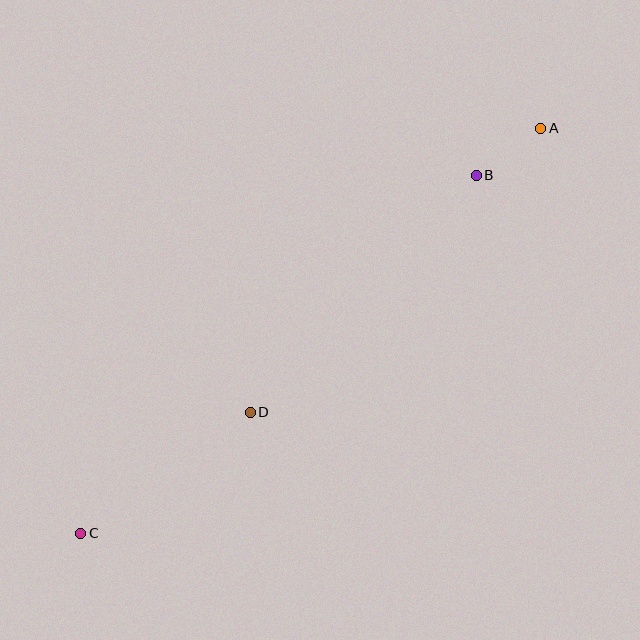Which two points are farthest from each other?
Points A and C are farthest from each other.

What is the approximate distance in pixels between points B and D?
The distance between B and D is approximately 327 pixels.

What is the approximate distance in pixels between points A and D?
The distance between A and D is approximately 406 pixels.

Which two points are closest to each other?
Points A and B are closest to each other.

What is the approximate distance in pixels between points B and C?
The distance between B and C is approximately 533 pixels.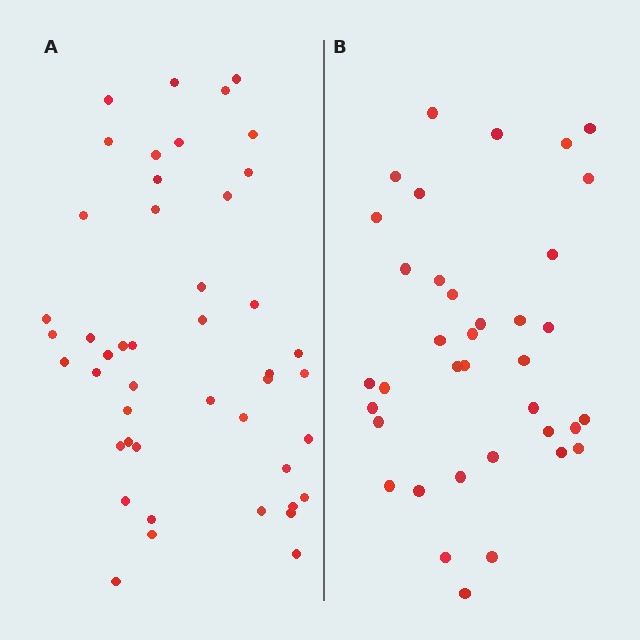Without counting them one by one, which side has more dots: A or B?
Region A (the left region) has more dots.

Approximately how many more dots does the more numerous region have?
Region A has roughly 8 or so more dots than region B.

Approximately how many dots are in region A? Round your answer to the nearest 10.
About 50 dots. (The exact count is 46, which rounds to 50.)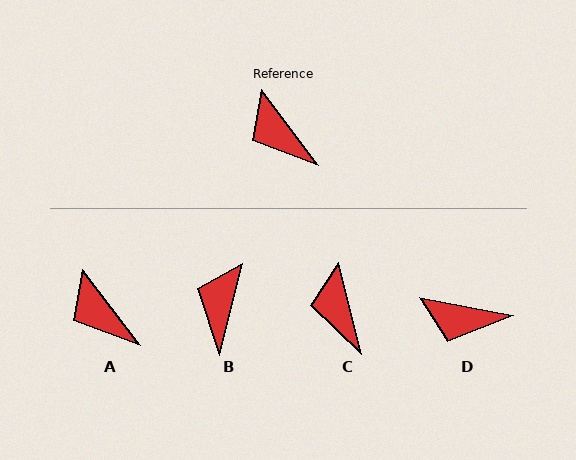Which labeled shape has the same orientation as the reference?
A.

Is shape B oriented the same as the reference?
No, it is off by about 51 degrees.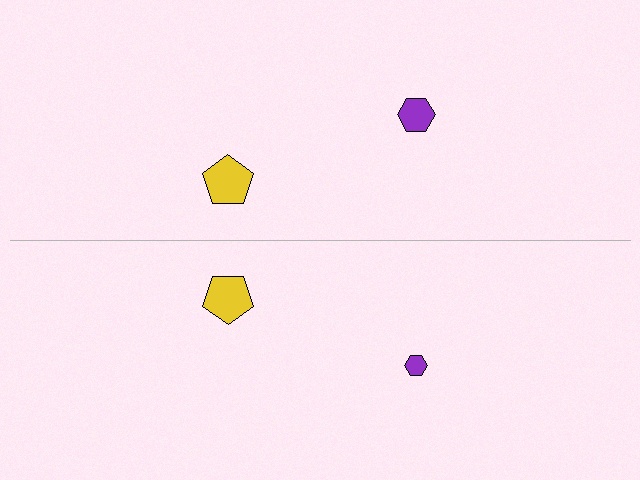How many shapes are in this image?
There are 4 shapes in this image.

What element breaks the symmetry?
The purple hexagon on the bottom side has a different size than its mirror counterpart.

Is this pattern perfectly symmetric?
No, the pattern is not perfectly symmetric. The purple hexagon on the bottom side has a different size than its mirror counterpart.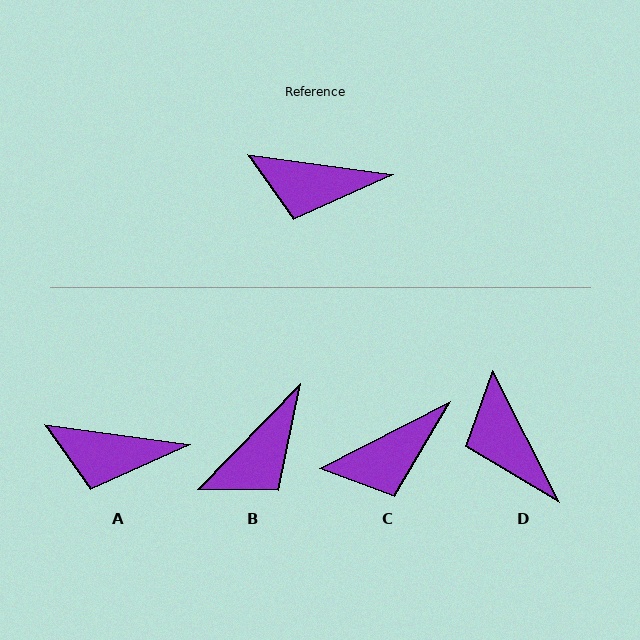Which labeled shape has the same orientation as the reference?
A.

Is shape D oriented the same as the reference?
No, it is off by about 55 degrees.